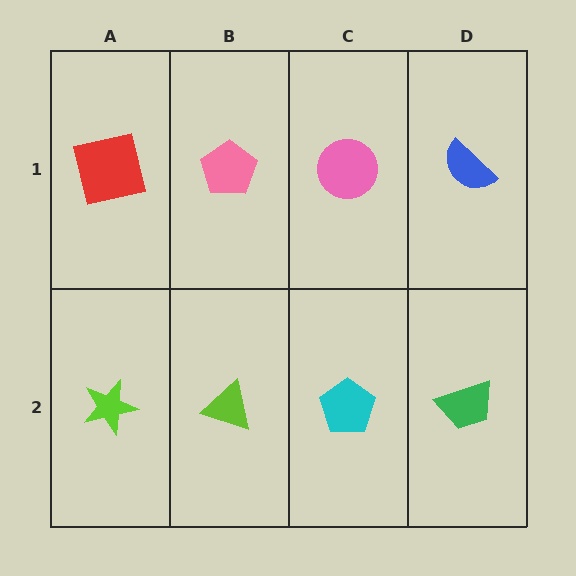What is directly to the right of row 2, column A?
A lime triangle.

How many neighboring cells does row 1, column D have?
2.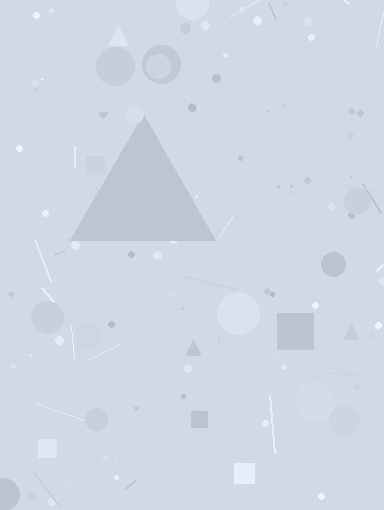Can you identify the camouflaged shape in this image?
The camouflaged shape is a triangle.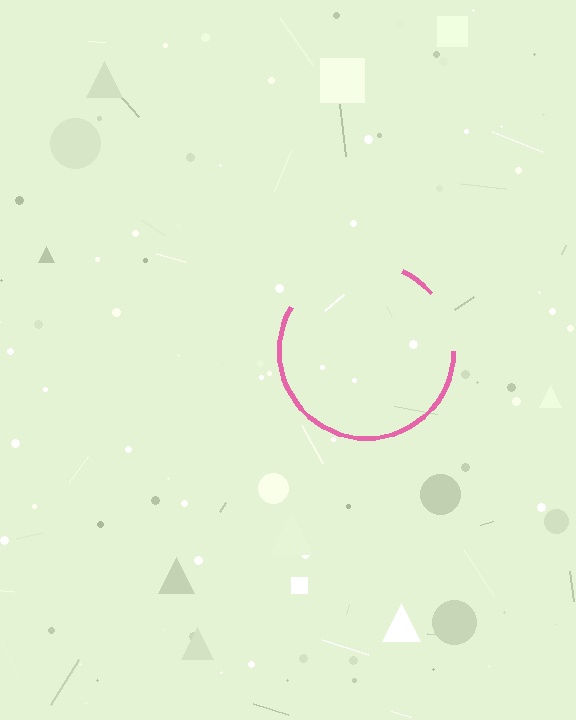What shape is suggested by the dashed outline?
The dashed outline suggests a circle.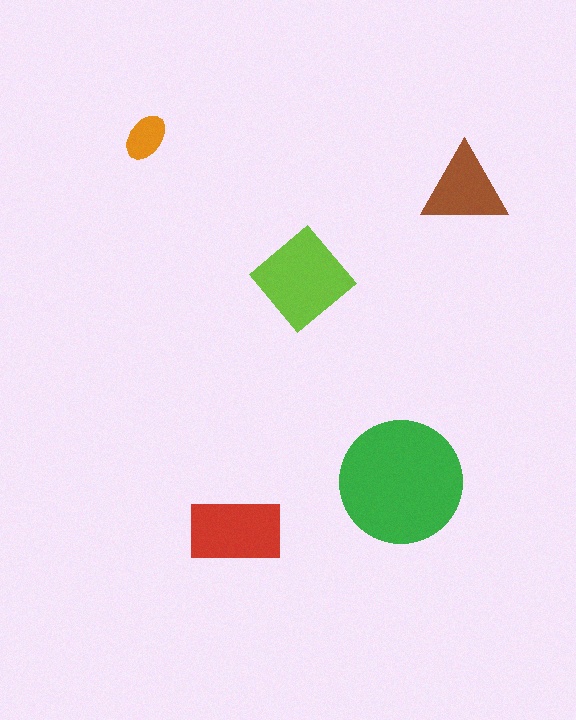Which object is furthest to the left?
The orange ellipse is leftmost.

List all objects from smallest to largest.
The orange ellipse, the brown triangle, the red rectangle, the lime diamond, the green circle.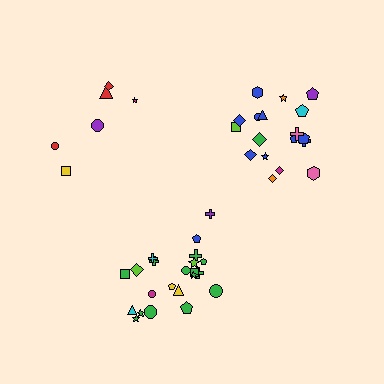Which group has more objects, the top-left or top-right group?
The top-right group.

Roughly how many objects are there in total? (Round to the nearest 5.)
Roughly 45 objects in total.